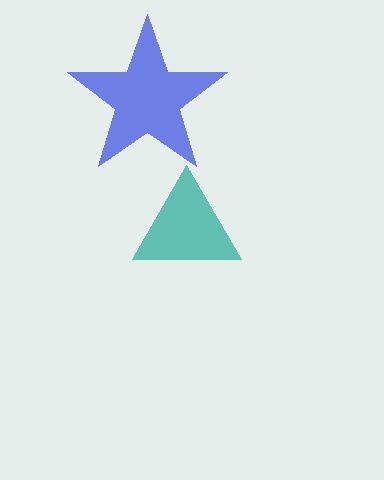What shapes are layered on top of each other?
The layered shapes are: a teal triangle, a blue star.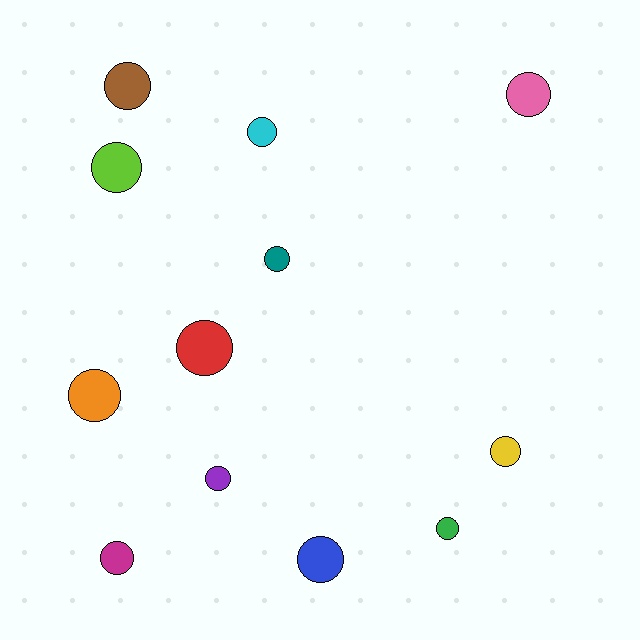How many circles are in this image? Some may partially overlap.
There are 12 circles.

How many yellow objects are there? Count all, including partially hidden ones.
There is 1 yellow object.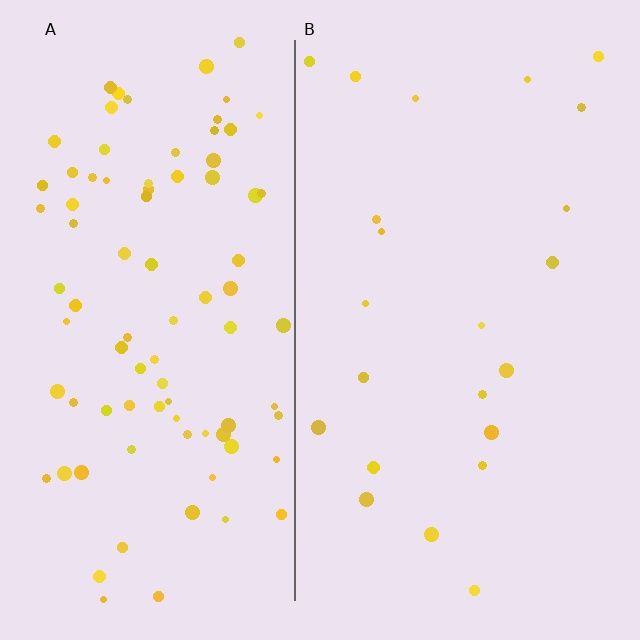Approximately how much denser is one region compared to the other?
Approximately 4.0× — region A over region B.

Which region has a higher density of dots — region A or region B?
A (the left).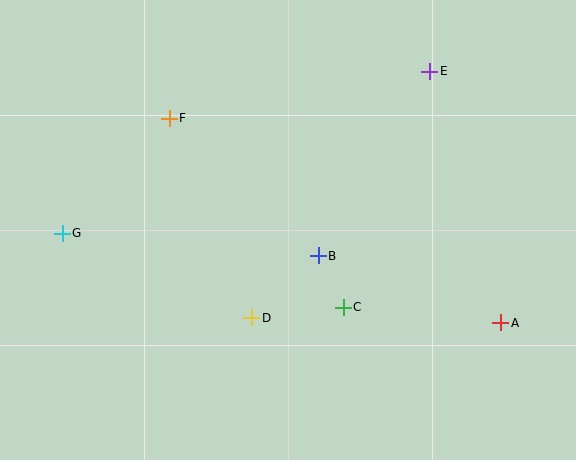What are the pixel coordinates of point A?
Point A is at (500, 323).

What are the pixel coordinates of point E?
Point E is at (430, 71).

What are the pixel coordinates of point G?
Point G is at (62, 233).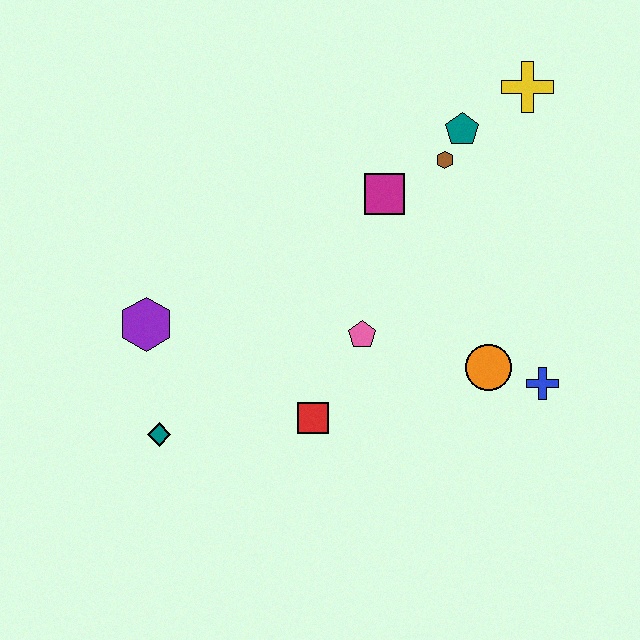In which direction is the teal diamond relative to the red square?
The teal diamond is to the left of the red square.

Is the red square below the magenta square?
Yes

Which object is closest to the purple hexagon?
The teal diamond is closest to the purple hexagon.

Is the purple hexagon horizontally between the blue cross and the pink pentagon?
No